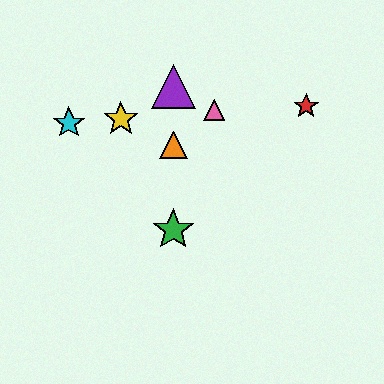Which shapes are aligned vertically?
The blue triangle, the green star, the purple triangle, the orange triangle are aligned vertically.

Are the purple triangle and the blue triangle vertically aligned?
Yes, both are at x≈173.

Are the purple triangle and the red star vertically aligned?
No, the purple triangle is at x≈173 and the red star is at x≈306.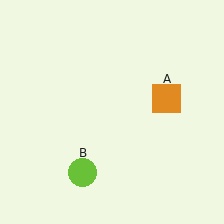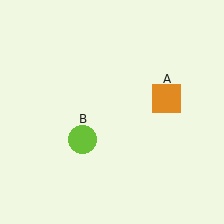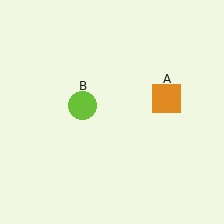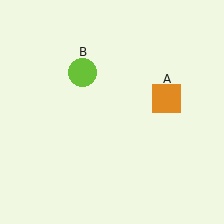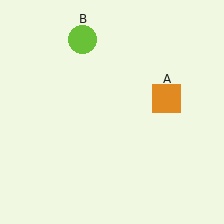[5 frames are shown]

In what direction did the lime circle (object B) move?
The lime circle (object B) moved up.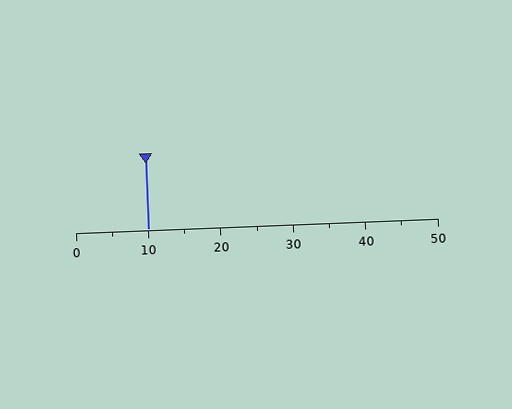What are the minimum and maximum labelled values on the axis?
The axis runs from 0 to 50.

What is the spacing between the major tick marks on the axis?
The major ticks are spaced 10 apart.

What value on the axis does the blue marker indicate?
The marker indicates approximately 10.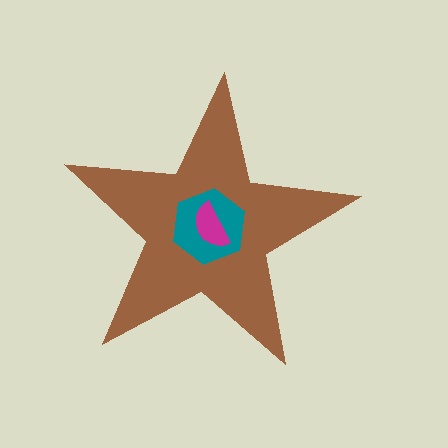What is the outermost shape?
The brown star.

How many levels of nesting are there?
3.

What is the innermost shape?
The magenta semicircle.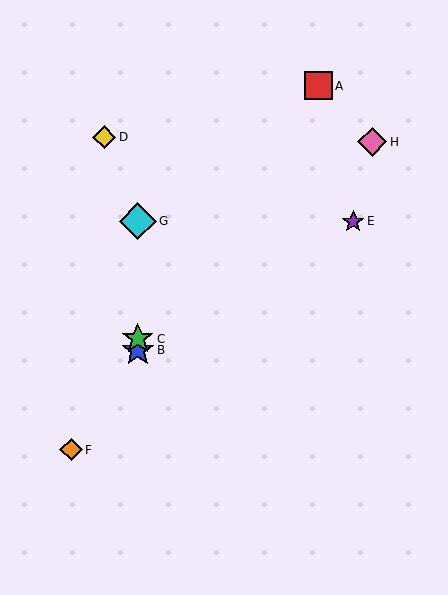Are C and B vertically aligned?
Yes, both are at x≈138.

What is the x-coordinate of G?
Object G is at x≈138.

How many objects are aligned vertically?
3 objects (B, C, G) are aligned vertically.